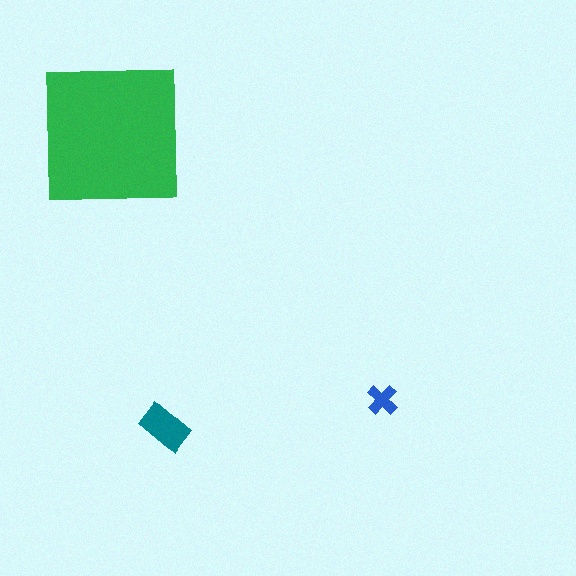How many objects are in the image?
There are 3 objects in the image.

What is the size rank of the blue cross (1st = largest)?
3rd.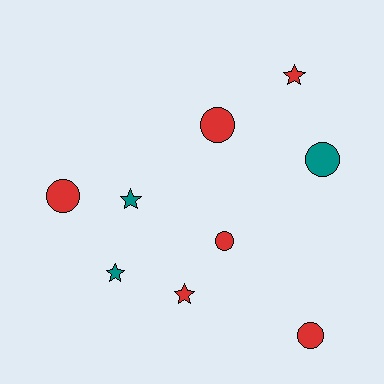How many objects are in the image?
There are 9 objects.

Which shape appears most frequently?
Circle, with 5 objects.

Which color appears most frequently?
Red, with 6 objects.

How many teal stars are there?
There are 2 teal stars.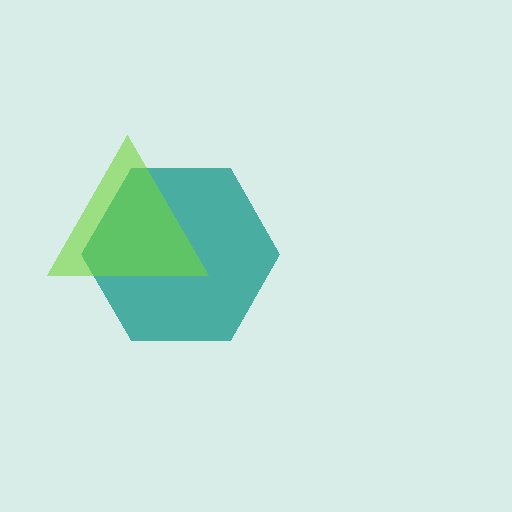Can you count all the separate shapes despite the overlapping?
Yes, there are 2 separate shapes.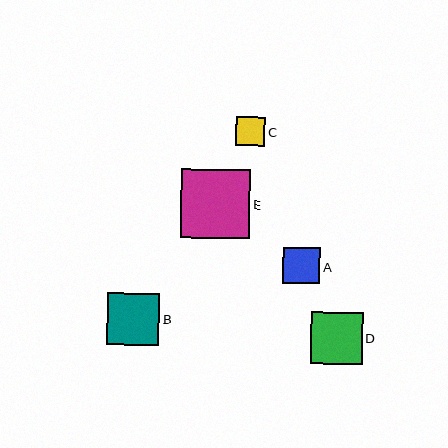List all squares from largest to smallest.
From largest to smallest: E, D, B, A, C.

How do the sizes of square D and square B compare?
Square D and square B are approximately the same size.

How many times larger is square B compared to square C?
Square B is approximately 1.8 times the size of square C.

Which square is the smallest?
Square C is the smallest with a size of approximately 29 pixels.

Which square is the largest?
Square E is the largest with a size of approximately 69 pixels.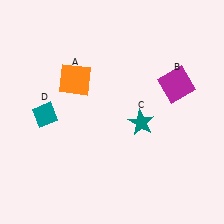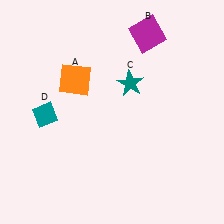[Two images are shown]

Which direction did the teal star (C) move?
The teal star (C) moved up.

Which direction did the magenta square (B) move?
The magenta square (B) moved up.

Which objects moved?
The objects that moved are: the magenta square (B), the teal star (C).